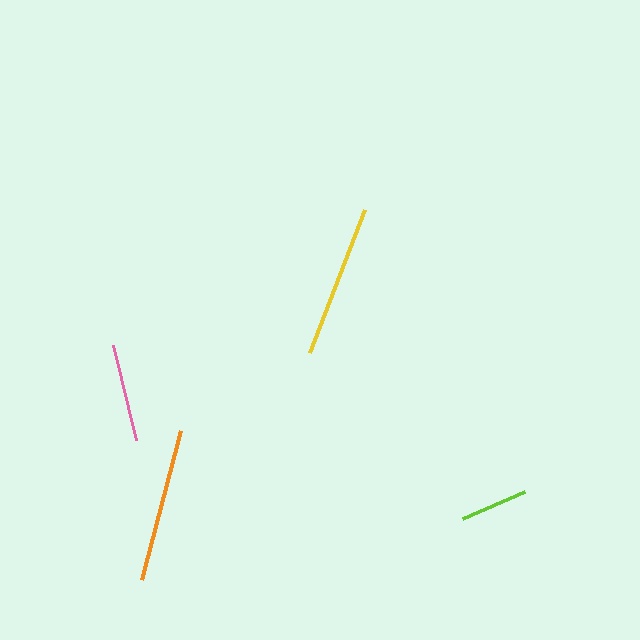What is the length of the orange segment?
The orange segment is approximately 155 pixels long.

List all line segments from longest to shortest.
From longest to shortest: orange, yellow, pink, lime.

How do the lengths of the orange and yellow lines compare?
The orange and yellow lines are approximately the same length.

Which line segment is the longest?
The orange line is the longest at approximately 155 pixels.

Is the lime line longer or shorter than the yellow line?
The yellow line is longer than the lime line.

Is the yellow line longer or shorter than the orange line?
The orange line is longer than the yellow line.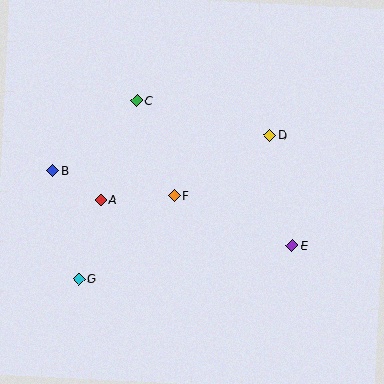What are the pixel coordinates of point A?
Point A is at (101, 200).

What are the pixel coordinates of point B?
Point B is at (53, 170).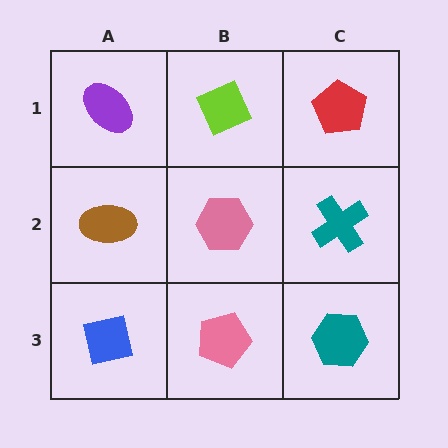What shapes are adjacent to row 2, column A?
A purple ellipse (row 1, column A), a blue square (row 3, column A), a pink hexagon (row 2, column B).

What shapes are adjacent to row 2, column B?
A lime diamond (row 1, column B), a pink pentagon (row 3, column B), a brown ellipse (row 2, column A), a teal cross (row 2, column C).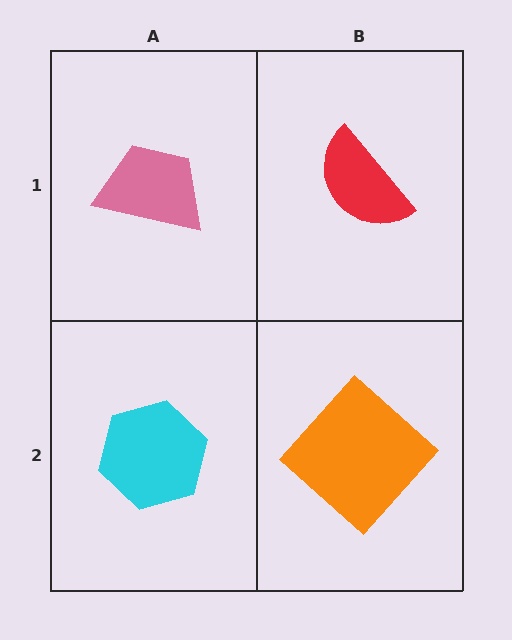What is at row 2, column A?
A cyan hexagon.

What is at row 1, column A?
A pink trapezoid.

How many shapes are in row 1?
2 shapes.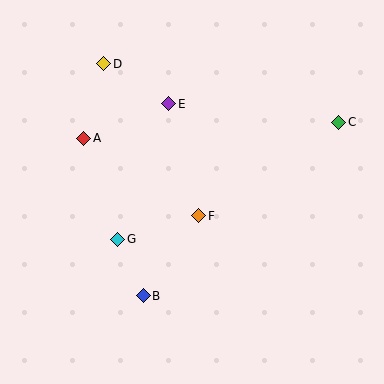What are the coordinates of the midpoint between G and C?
The midpoint between G and C is at (228, 181).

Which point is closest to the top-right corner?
Point C is closest to the top-right corner.